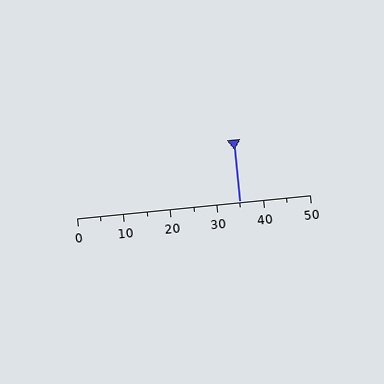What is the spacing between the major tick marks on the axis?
The major ticks are spaced 10 apart.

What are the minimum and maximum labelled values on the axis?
The axis runs from 0 to 50.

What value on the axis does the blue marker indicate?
The marker indicates approximately 35.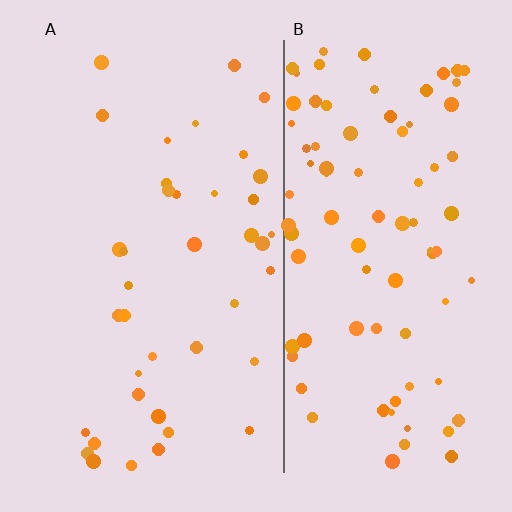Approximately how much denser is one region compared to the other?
Approximately 2.2× — region B over region A.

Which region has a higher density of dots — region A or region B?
B (the right).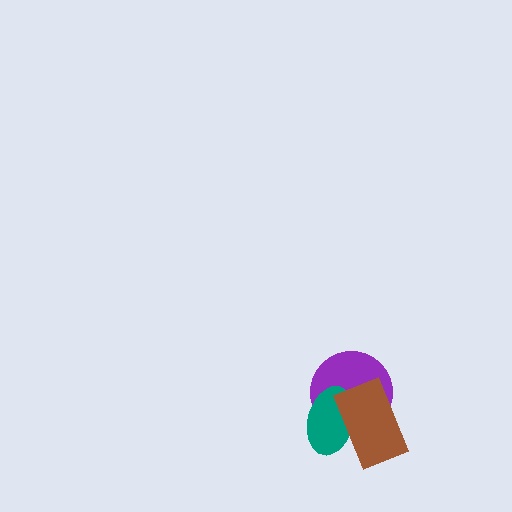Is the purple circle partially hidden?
Yes, it is partially covered by another shape.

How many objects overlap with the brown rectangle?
2 objects overlap with the brown rectangle.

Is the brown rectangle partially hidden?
No, no other shape covers it.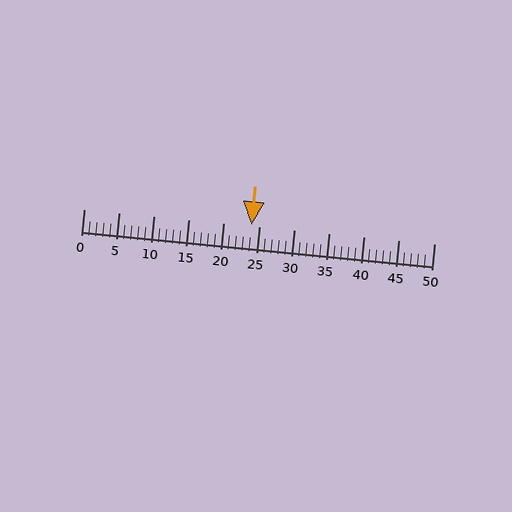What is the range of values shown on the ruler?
The ruler shows values from 0 to 50.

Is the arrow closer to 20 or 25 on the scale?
The arrow is closer to 25.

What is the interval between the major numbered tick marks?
The major tick marks are spaced 5 units apart.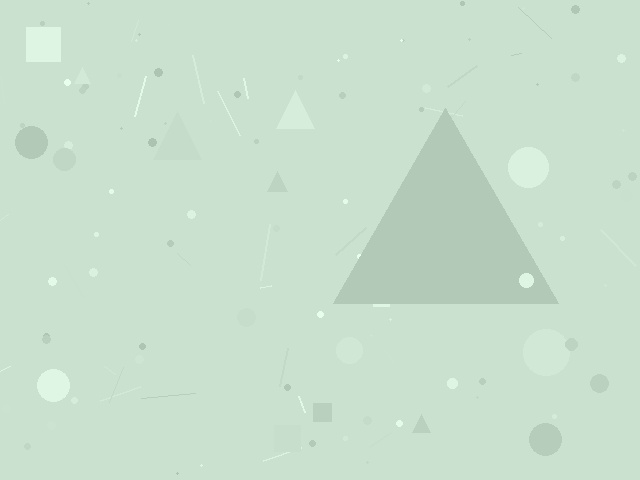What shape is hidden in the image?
A triangle is hidden in the image.